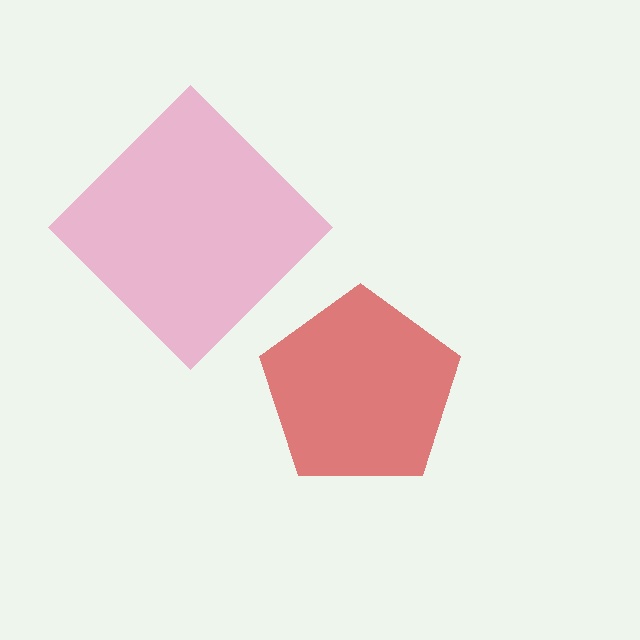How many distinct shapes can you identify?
There are 2 distinct shapes: a pink diamond, a red pentagon.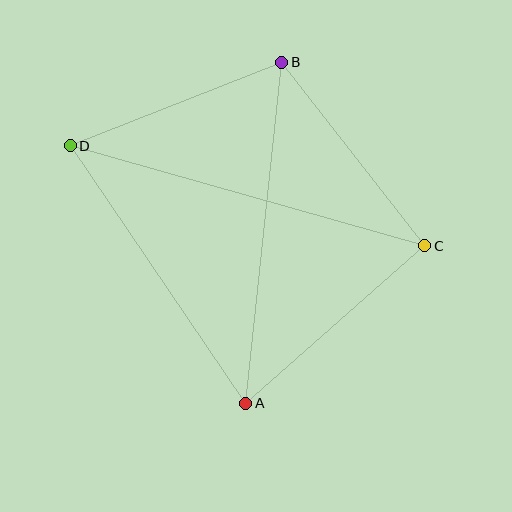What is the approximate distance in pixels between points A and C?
The distance between A and C is approximately 239 pixels.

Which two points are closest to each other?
Points B and D are closest to each other.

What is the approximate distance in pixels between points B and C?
The distance between B and C is approximately 233 pixels.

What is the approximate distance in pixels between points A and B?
The distance between A and B is approximately 343 pixels.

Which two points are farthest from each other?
Points C and D are farthest from each other.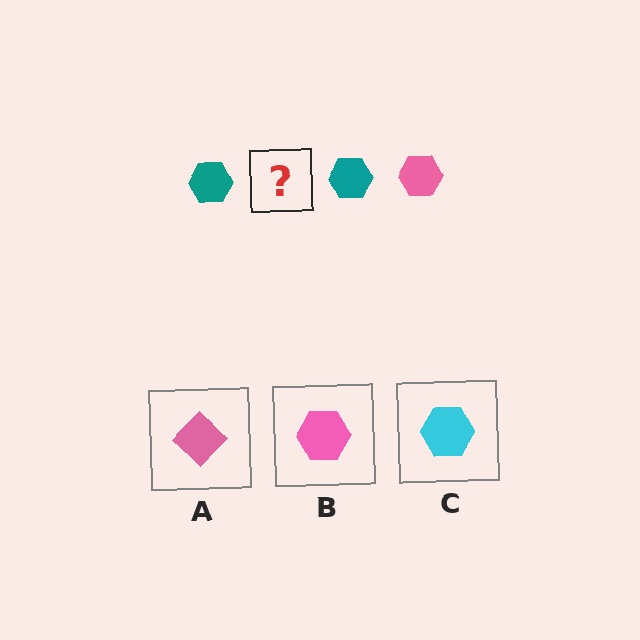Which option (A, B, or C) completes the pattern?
B.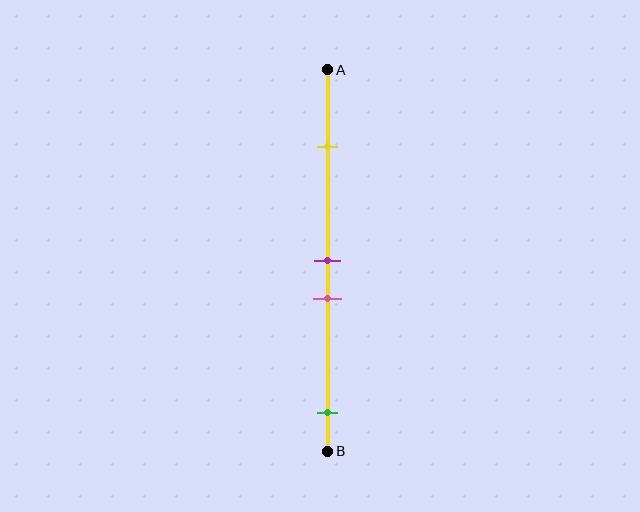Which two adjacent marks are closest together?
The purple and pink marks are the closest adjacent pair.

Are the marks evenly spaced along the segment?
No, the marks are not evenly spaced.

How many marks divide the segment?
There are 4 marks dividing the segment.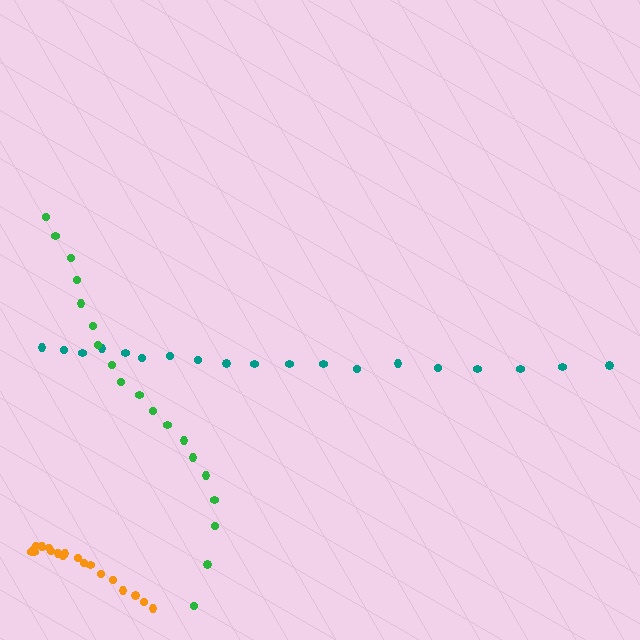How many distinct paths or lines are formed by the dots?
There are 3 distinct paths.